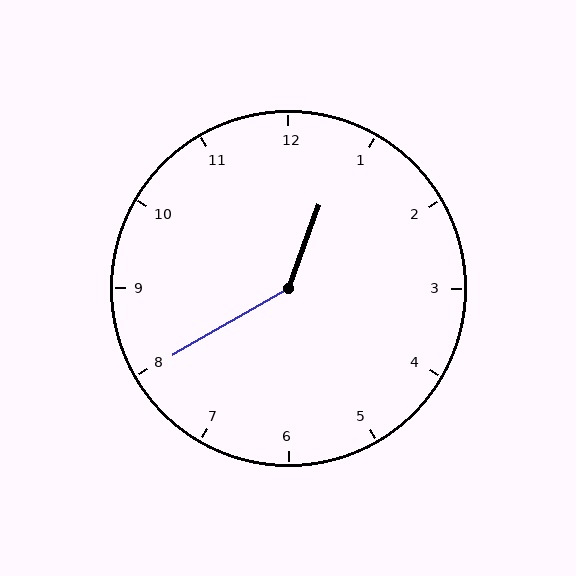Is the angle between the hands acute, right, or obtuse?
It is obtuse.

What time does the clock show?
12:40.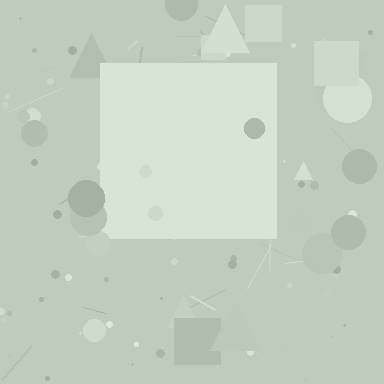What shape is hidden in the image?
A square is hidden in the image.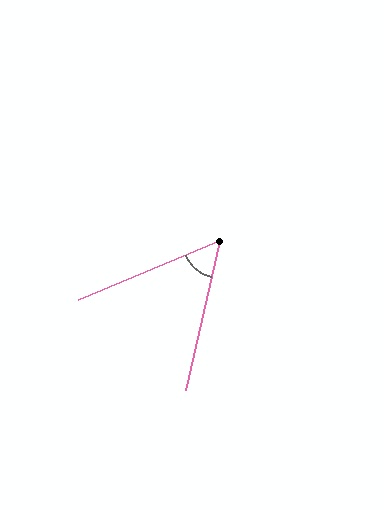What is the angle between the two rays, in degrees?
Approximately 54 degrees.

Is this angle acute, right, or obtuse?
It is acute.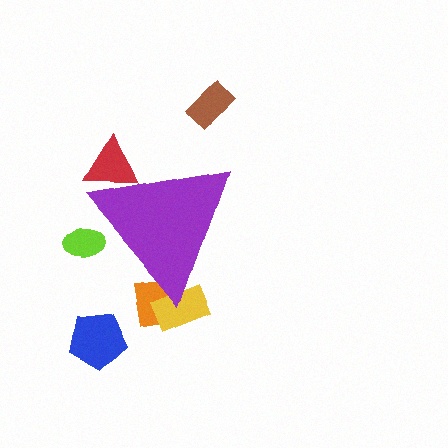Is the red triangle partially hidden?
Yes, the red triangle is partially hidden behind the purple triangle.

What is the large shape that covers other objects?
A purple triangle.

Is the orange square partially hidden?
Yes, the orange square is partially hidden behind the purple triangle.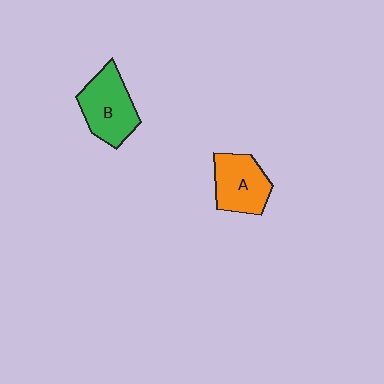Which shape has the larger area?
Shape B (green).